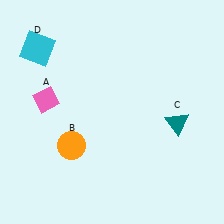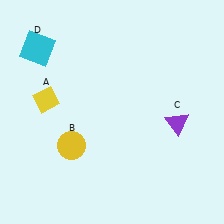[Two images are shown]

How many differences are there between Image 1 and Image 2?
There are 3 differences between the two images.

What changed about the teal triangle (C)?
In Image 1, C is teal. In Image 2, it changed to purple.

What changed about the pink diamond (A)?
In Image 1, A is pink. In Image 2, it changed to yellow.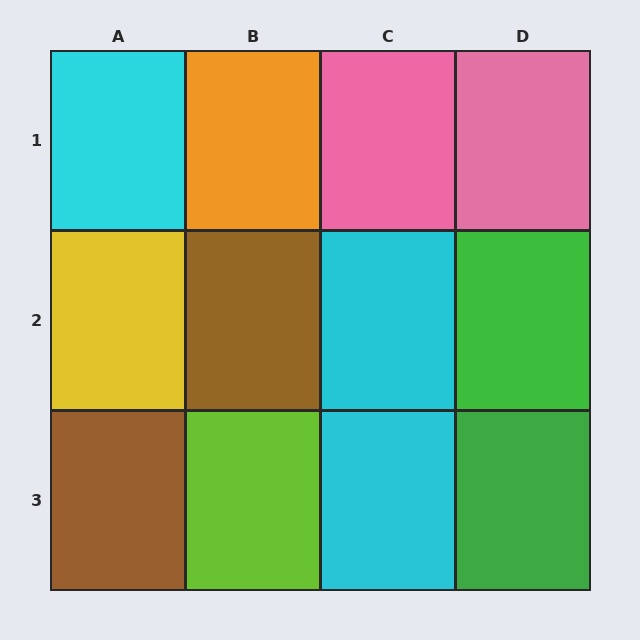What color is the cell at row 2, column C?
Cyan.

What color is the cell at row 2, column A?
Yellow.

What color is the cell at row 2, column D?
Green.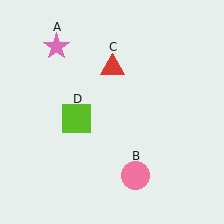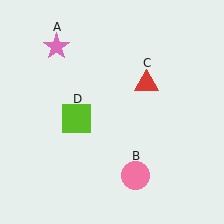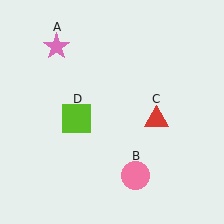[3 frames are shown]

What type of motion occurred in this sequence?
The red triangle (object C) rotated clockwise around the center of the scene.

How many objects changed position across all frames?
1 object changed position: red triangle (object C).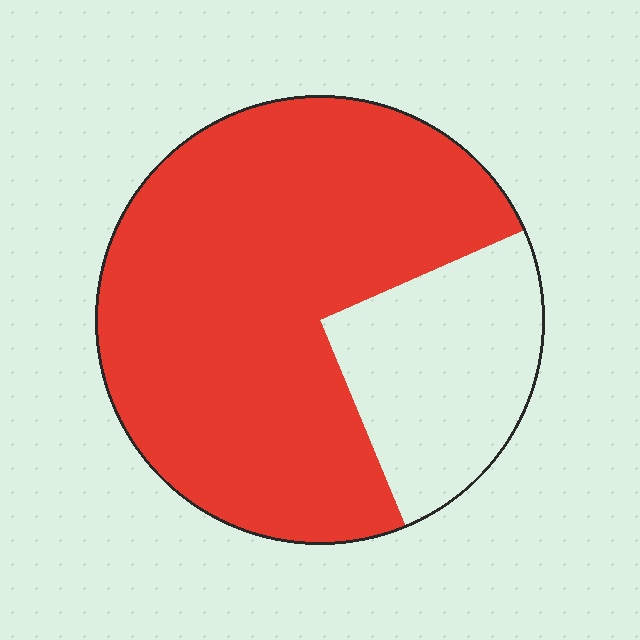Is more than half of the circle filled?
Yes.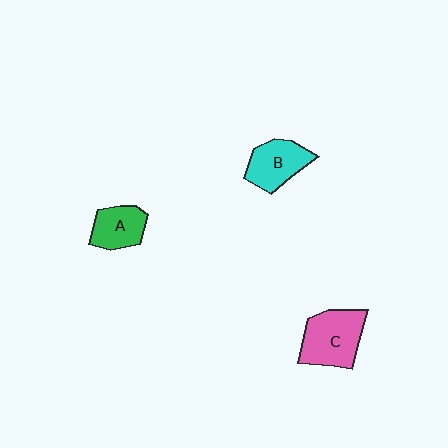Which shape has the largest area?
Shape C (pink).